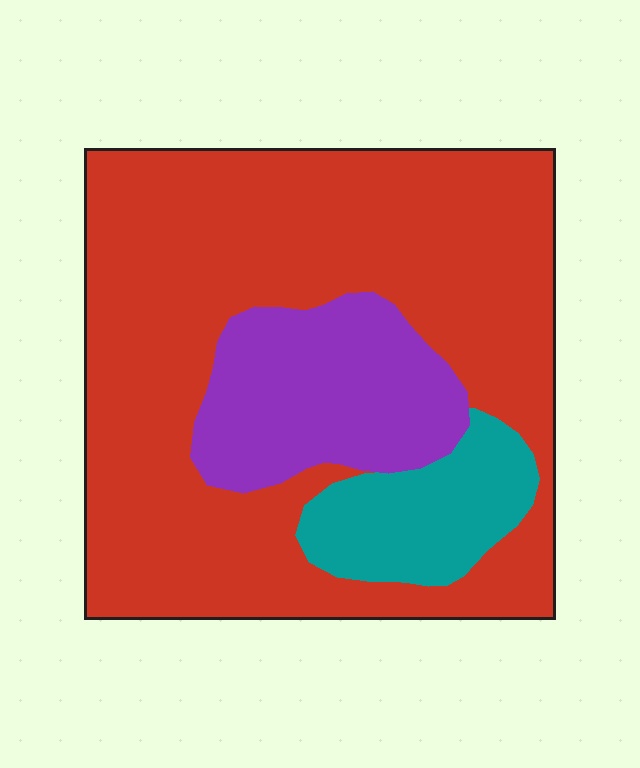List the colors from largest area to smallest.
From largest to smallest: red, purple, teal.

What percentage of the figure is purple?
Purple covers 18% of the figure.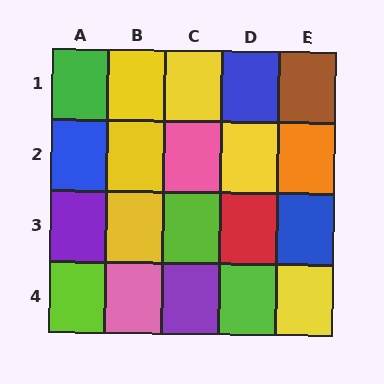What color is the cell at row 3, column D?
Red.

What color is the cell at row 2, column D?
Yellow.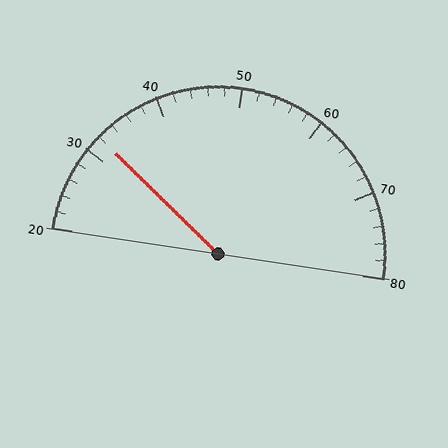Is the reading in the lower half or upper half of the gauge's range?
The reading is in the lower half of the range (20 to 80).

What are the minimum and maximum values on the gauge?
The gauge ranges from 20 to 80.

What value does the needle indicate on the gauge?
The needle indicates approximately 32.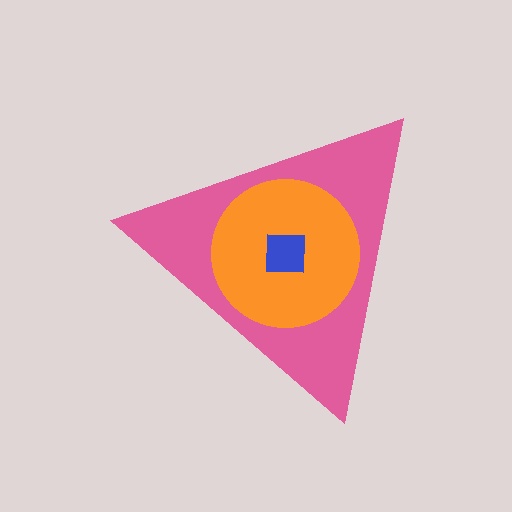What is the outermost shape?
The pink triangle.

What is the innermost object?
The blue square.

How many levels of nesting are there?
3.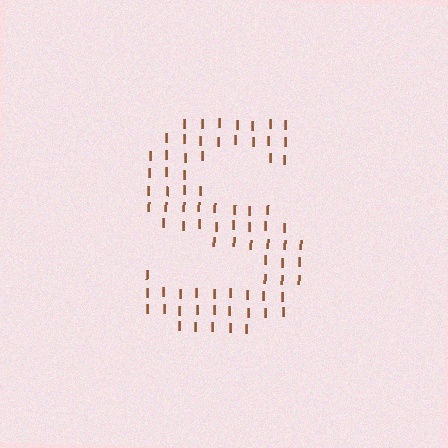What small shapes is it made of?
It is made of small letter I's.